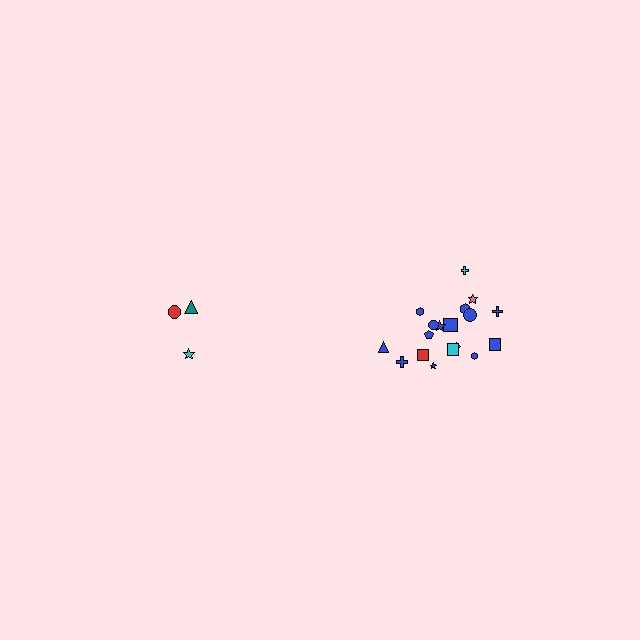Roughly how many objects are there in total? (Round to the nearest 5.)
Roughly 20 objects in total.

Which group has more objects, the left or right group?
The right group.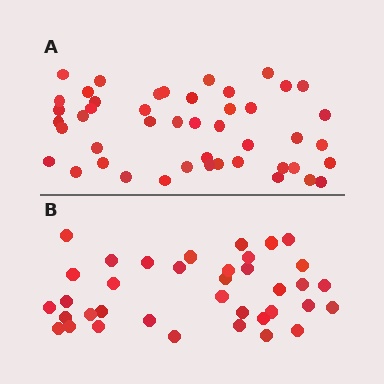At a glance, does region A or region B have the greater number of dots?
Region A (the top region) has more dots.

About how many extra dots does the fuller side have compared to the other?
Region A has roughly 8 or so more dots than region B.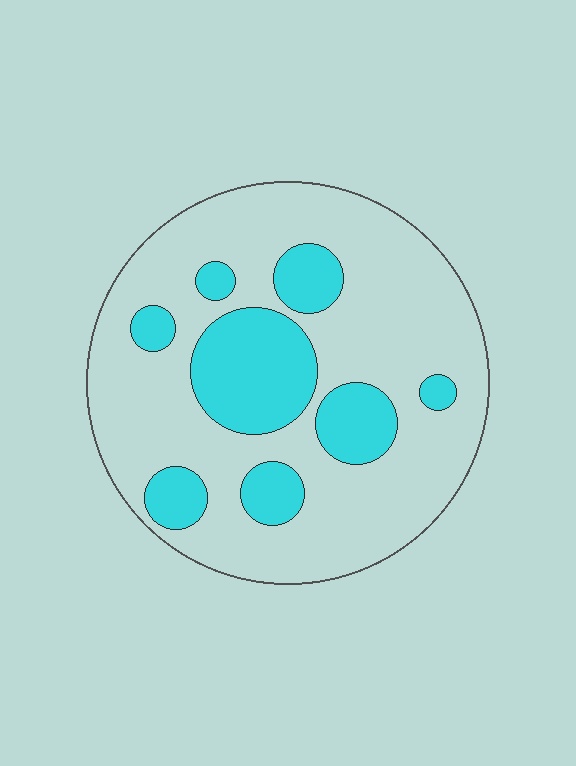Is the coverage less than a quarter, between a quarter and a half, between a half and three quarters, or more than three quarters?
Between a quarter and a half.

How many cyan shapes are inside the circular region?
8.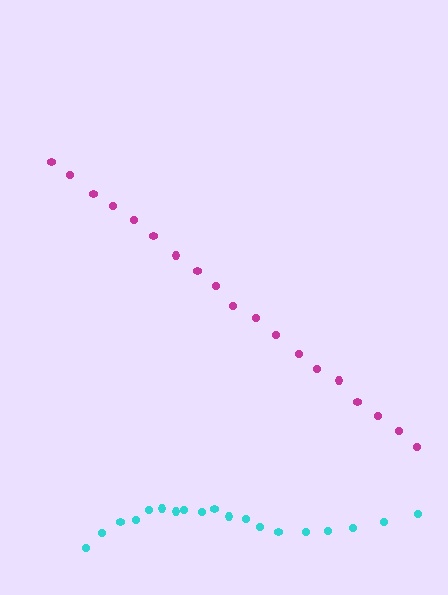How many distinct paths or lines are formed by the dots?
There are 2 distinct paths.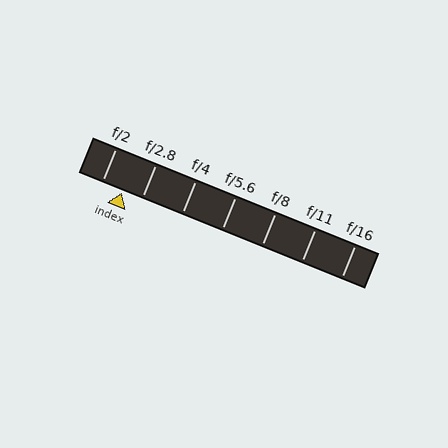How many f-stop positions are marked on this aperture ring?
There are 7 f-stop positions marked.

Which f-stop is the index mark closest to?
The index mark is closest to f/2.8.